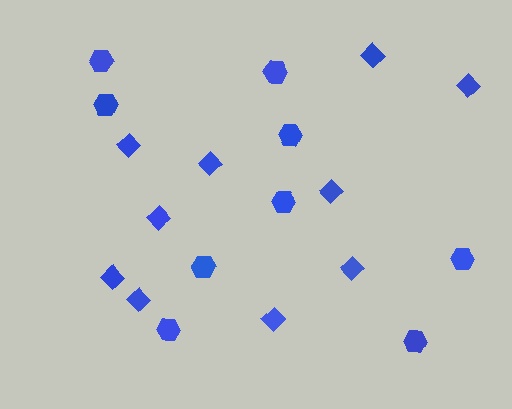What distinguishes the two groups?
There are 2 groups: one group of hexagons (9) and one group of diamonds (10).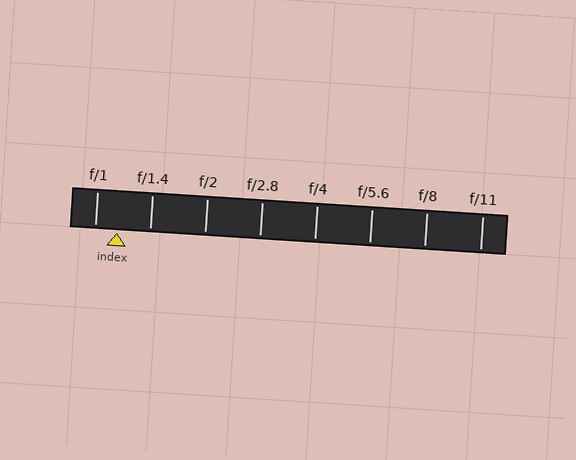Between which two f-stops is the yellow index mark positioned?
The index mark is between f/1 and f/1.4.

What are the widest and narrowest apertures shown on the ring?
The widest aperture shown is f/1 and the narrowest is f/11.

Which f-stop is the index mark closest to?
The index mark is closest to f/1.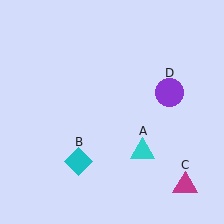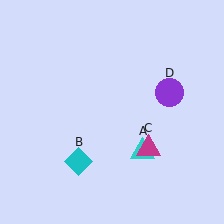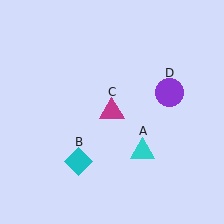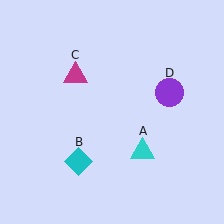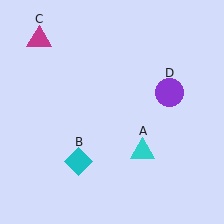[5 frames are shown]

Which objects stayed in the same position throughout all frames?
Cyan triangle (object A) and cyan diamond (object B) and purple circle (object D) remained stationary.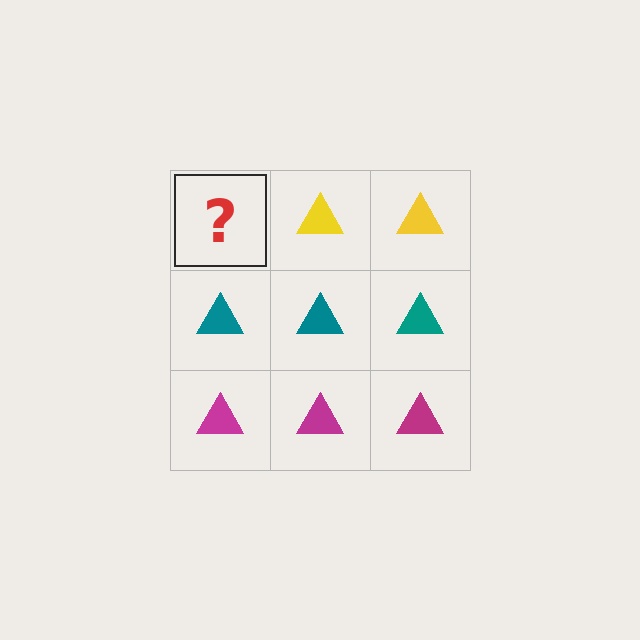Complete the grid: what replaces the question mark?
The question mark should be replaced with a yellow triangle.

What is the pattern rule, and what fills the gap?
The rule is that each row has a consistent color. The gap should be filled with a yellow triangle.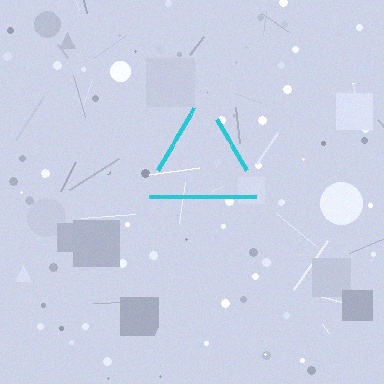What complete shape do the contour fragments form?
The contour fragments form a triangle.